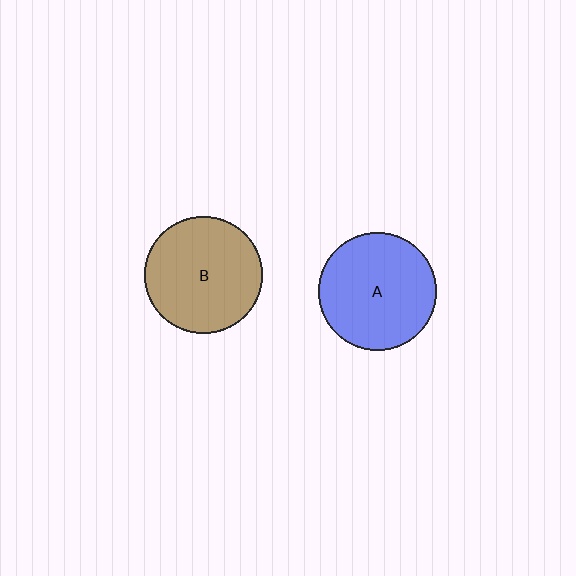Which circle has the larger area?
Circle A (blue).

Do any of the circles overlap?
No, none of the circles overlap.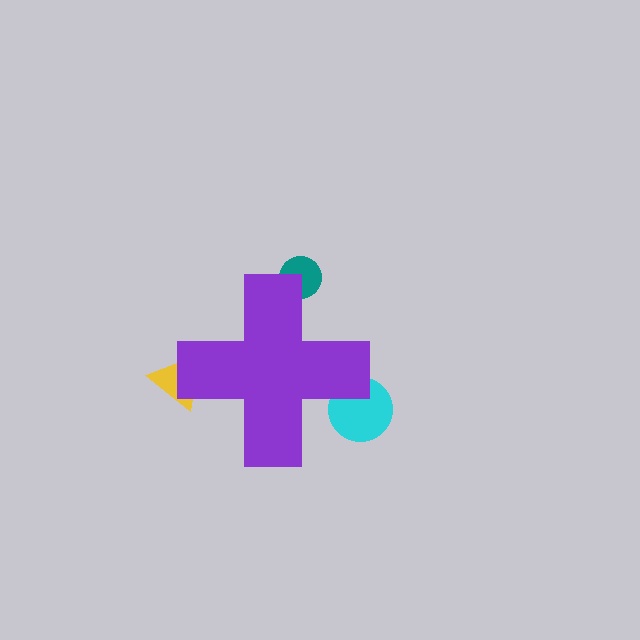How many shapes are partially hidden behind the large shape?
3 shapes are partially hidden.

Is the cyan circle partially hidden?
Yes, the cyan circle is partially hidden behind the purple cross.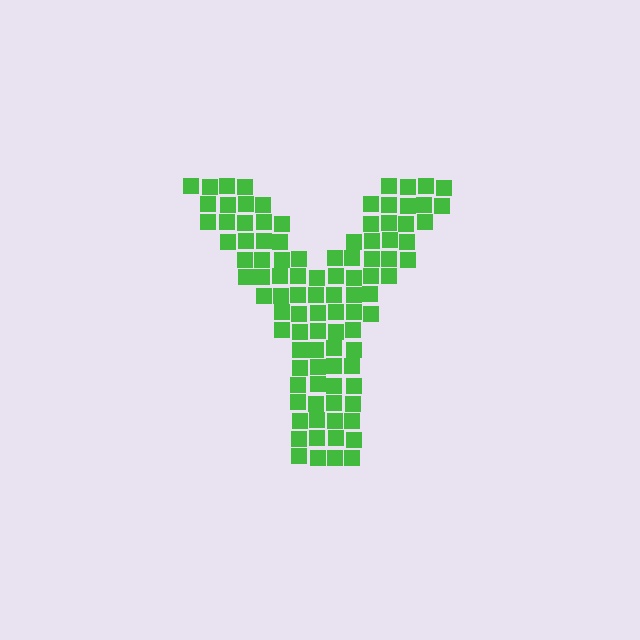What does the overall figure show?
The overall figure shows the letter Y.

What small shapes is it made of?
It is made of small squares.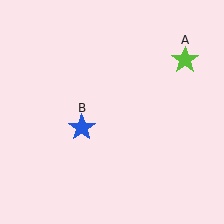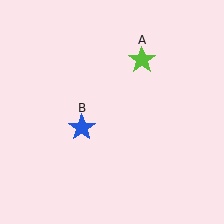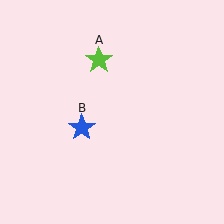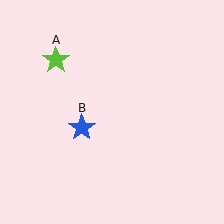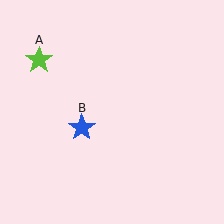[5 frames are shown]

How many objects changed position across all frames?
1 object changed position: lime star (object A).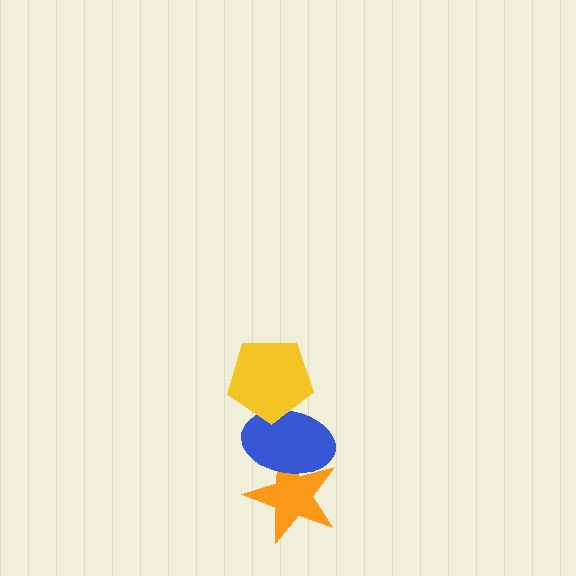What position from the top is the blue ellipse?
The blue ellipse is 2nd from the top.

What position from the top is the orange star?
The orange star is 3rd from the top.